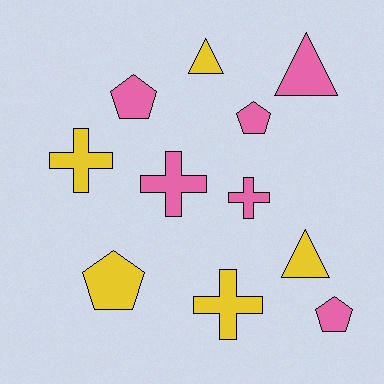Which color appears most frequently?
Pink, with 6 objects.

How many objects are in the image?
There are 11 objects.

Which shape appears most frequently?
Pentagon, with 4 objects.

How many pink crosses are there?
There are 2 pink crosses.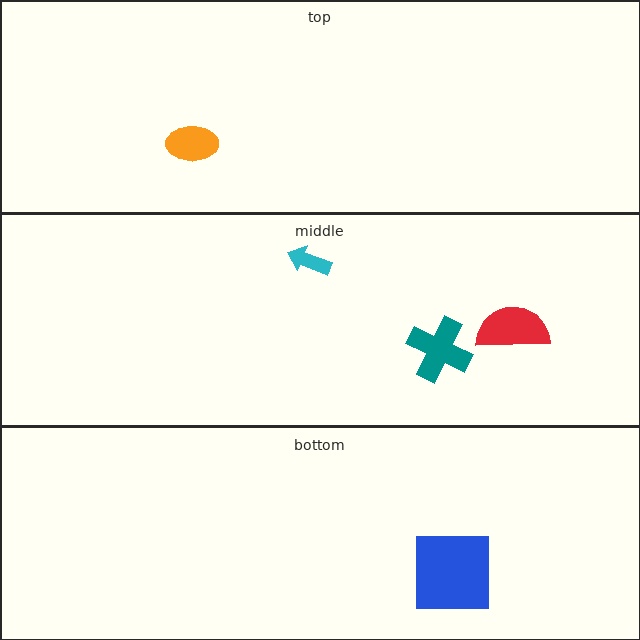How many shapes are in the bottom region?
1.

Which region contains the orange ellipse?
The top region.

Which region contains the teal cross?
The middle region.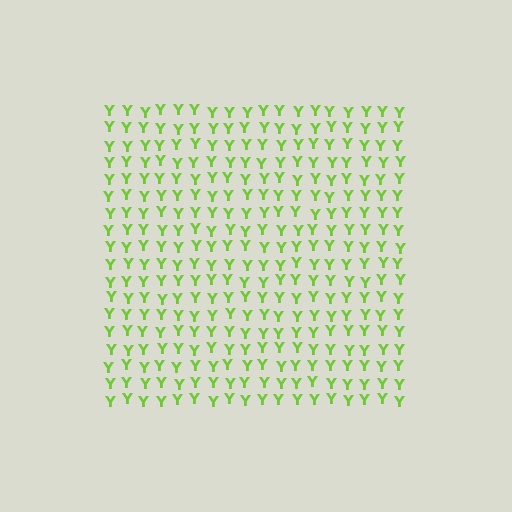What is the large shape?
The large shape is a square.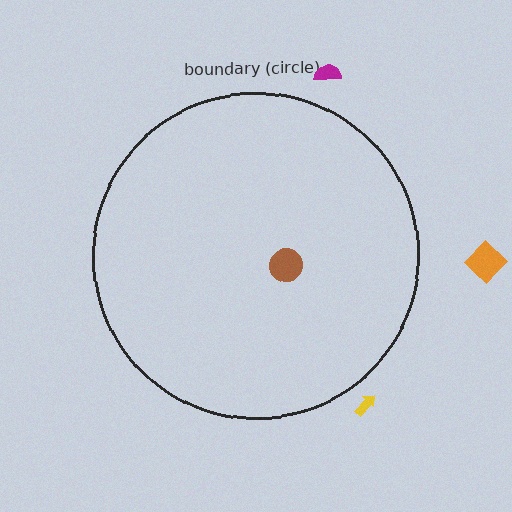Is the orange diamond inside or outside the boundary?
Outside.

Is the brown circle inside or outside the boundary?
Inside.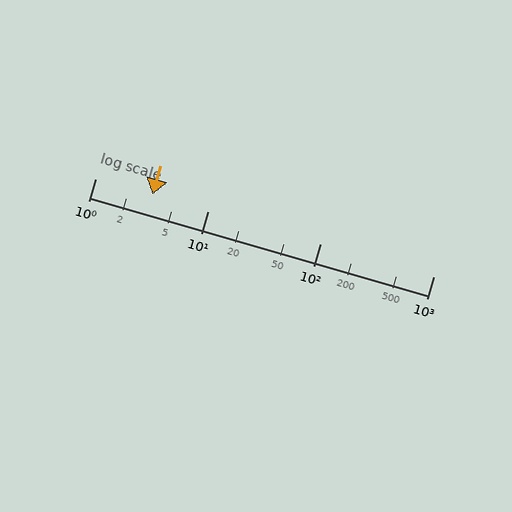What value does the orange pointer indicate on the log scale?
The pointer indicates approximately 3.2.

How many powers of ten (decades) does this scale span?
The scale spans 3 decades, from 1 to 1000.